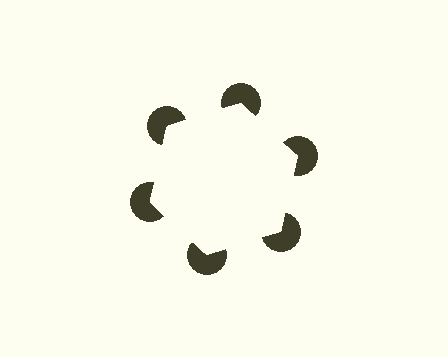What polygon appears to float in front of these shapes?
An illusory hexagon — its edges are inferred from the aligned wedge cuts in the pac-man discs, not physically drawn.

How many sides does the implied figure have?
6 sides.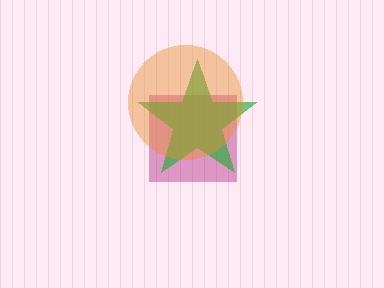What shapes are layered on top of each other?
The layered shapes are: a magenta square, a green star, an orange circle.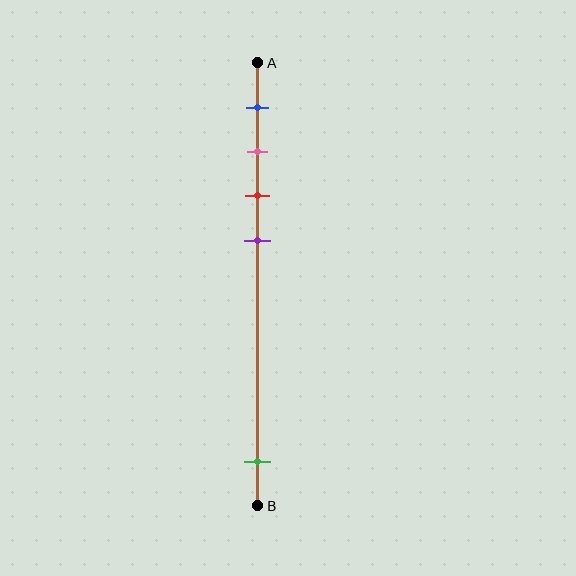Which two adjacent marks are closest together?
The pink and red marks are the closest adjacent pair.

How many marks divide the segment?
There are 5 marks dividing the segment.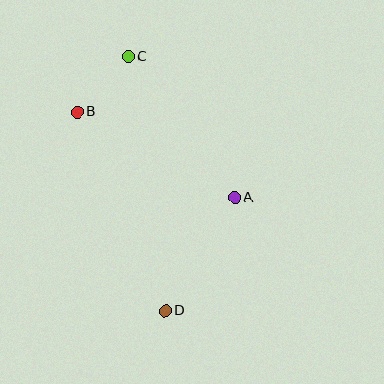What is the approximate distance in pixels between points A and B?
The distance between A and B is approximately 179 pixels.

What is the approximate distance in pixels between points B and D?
The distance between B and D is approximately 217 pixels.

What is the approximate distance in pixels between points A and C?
The distance between A and C is approximately 176 pixels.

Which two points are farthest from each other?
Points C and D are farthest from each other.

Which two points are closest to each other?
Points B and C are closest to each other.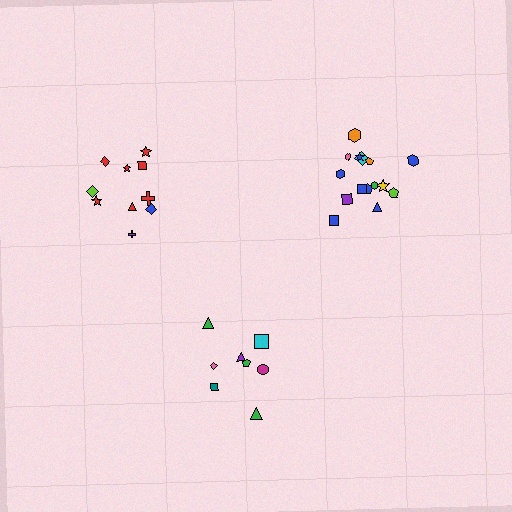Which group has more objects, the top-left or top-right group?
The top-right group.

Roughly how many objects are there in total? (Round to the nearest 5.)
Roughly 35 objects in total.